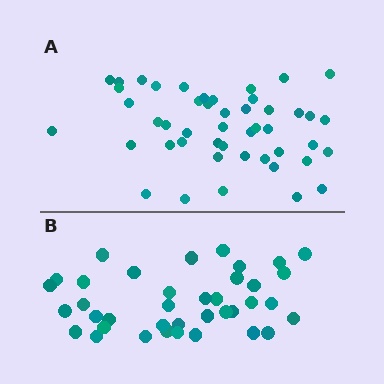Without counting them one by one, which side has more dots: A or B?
Region A (the top region) has more dots.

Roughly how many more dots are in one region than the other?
Region A has roughly 8 or so more dots than region B.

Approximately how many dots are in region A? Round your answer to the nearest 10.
About 50 dots. (The exact count is 47, which rounds to 50.)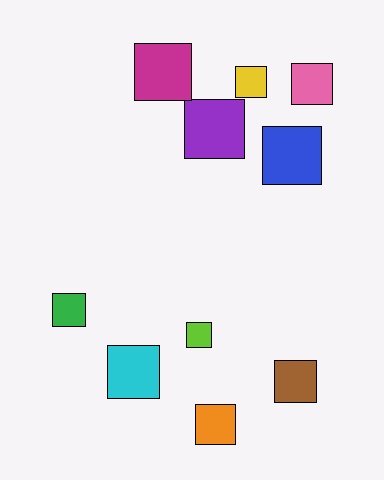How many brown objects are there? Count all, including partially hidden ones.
There is 1 brown object.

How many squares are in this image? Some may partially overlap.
There are 10 squares.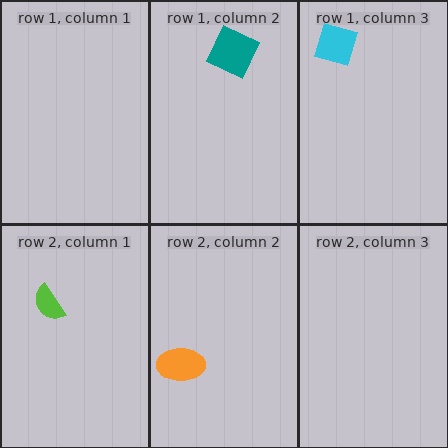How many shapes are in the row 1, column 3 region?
1.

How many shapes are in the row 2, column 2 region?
1.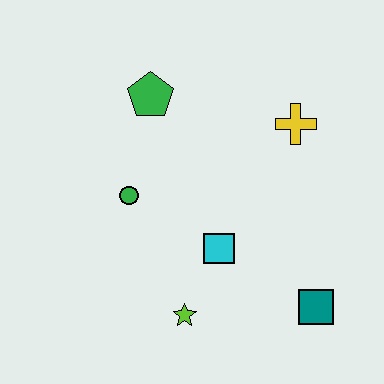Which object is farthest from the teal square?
The green pentagon is farthest from the teal square.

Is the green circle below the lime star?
No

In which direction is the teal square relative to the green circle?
The teal square is to the right of the green circle.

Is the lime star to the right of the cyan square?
No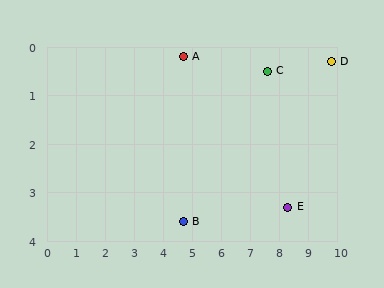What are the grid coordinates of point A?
Point A is at approximately (4.7, 0.2).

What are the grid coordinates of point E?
Point E is at approximately (8.3, 3.3).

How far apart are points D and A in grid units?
Points D and A are about 5.1 grid units apart.